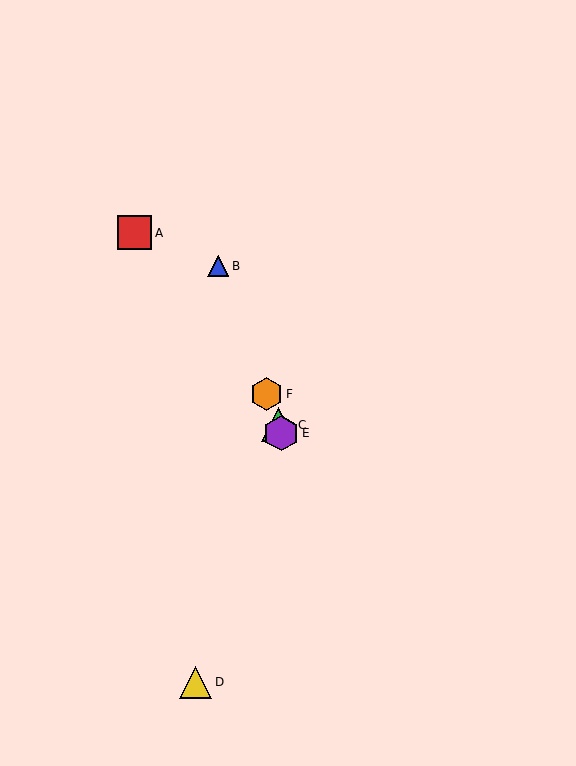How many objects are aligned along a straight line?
4 objects (B, C, E, F) are aligned along a straight line.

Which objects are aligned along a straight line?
Objects B, C, E, F are aligned along a straight line.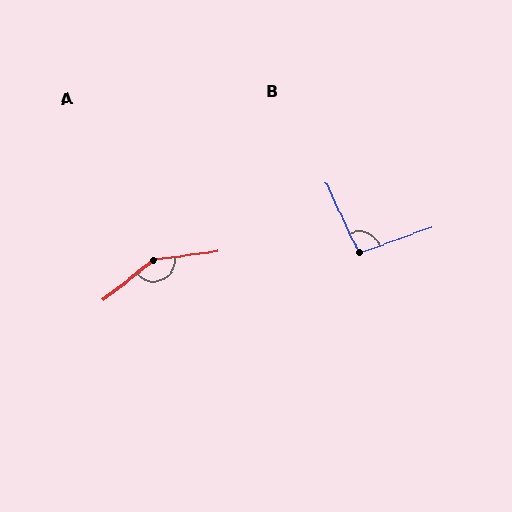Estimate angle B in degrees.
Approximately 95 degrees.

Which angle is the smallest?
B, at approximately 95 degrees.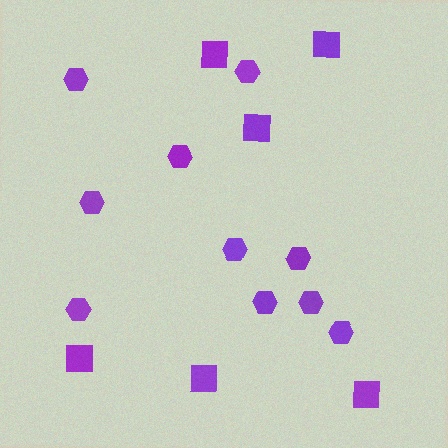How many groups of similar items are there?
There are 2 groups: one group of squares (6) and one group of hexagons (10).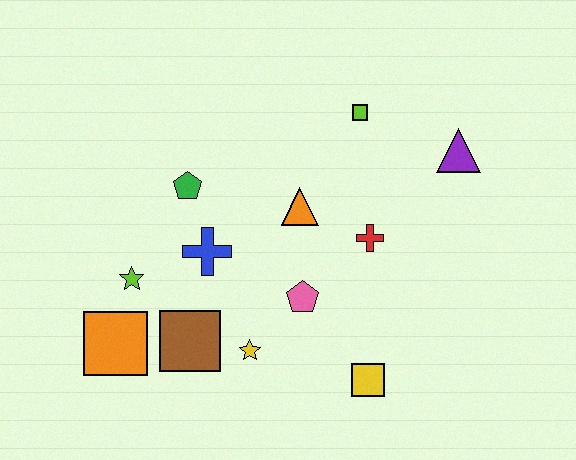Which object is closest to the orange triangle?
The red cross is closest to the orange triangle.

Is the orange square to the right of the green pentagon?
No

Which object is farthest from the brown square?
The purple triangle is farthest from the brown square.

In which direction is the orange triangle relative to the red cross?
The orange triangle is to the left of the red cross.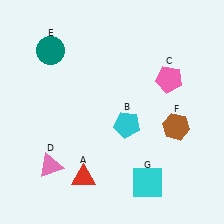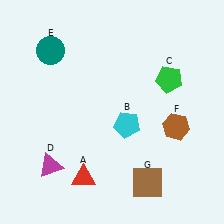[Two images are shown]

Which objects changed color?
C changed from pink to green. D changed from pink to magenta. G changed from cyan to brown.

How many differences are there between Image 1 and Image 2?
There are 3 differences between the two images.